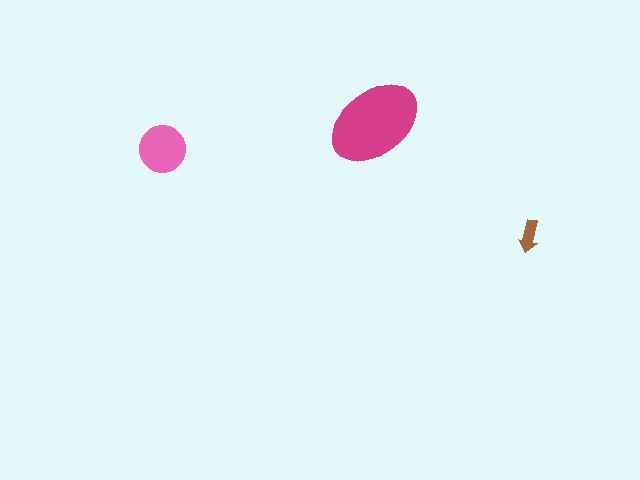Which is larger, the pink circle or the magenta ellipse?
The magenta ellipse.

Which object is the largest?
The magenta ellipse.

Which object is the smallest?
The brown arrow.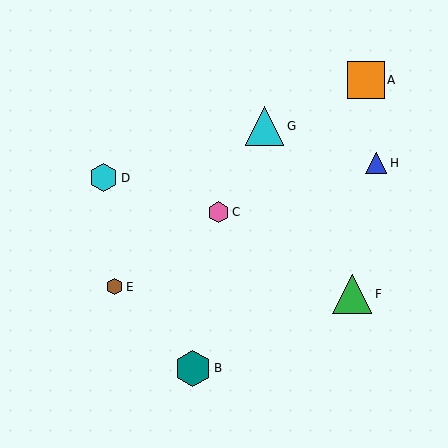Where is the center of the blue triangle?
The center of the blue triangle is at (376, 163).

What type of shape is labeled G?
Shape G is a cyan triangle.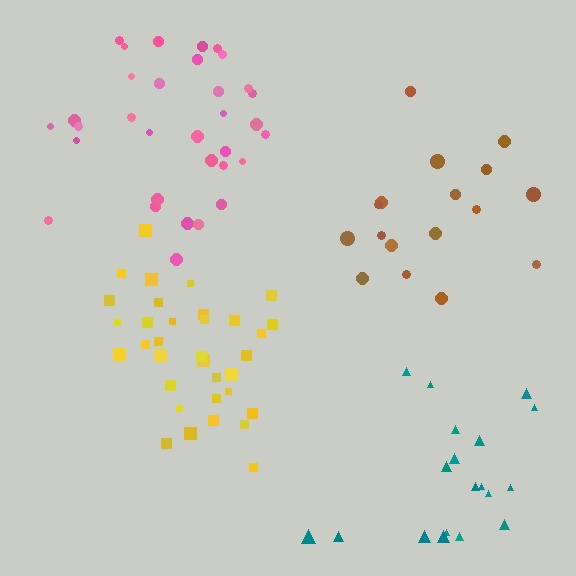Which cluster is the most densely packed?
Yellow.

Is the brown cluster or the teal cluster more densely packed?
Teal.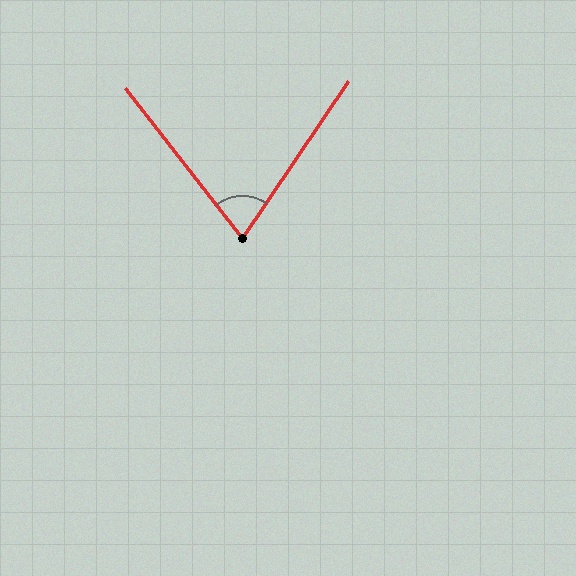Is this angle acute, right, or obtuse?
It is acute.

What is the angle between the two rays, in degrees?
Approximately 72 degrees.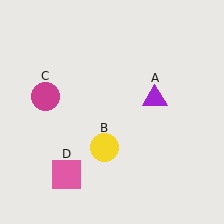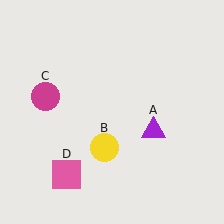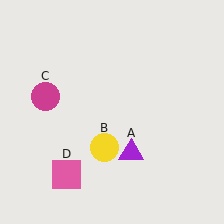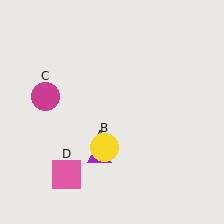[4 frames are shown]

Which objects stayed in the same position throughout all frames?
Yellow circle (object B) and magenta circle (object C) and pink square (object D) remained stationary.